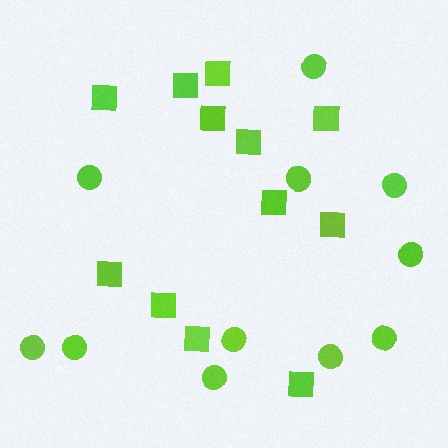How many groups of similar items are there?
There are 2 groups: one group of circles (11) and one group of squares (12).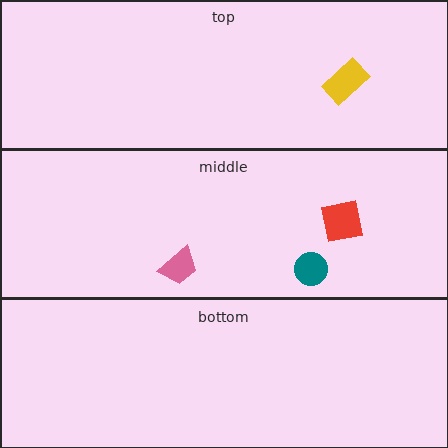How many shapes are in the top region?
1.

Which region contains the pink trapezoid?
The middle region.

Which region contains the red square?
The middle region.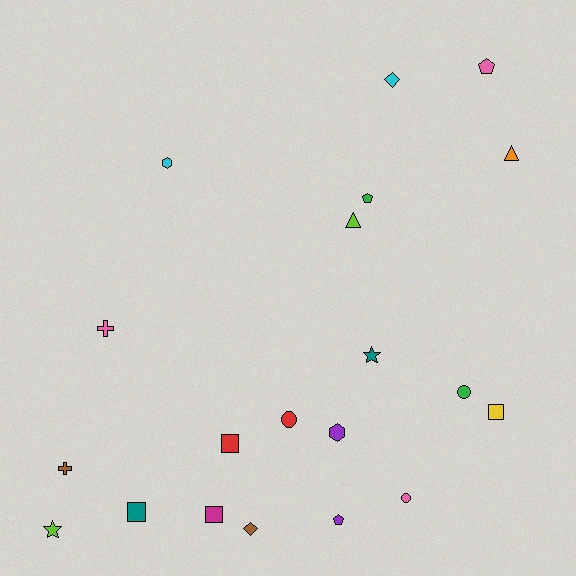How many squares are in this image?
There are 4 squares.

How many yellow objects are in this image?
There is 1 yellow object.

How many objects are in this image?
There are 20 objects.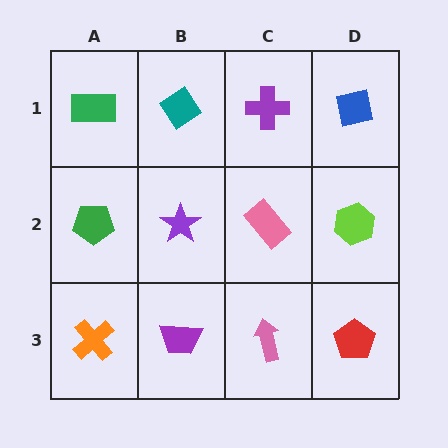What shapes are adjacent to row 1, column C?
A pink rectangle (row 2, column C), a teal diamond (row 1, column B), a blue square (row 1, column D).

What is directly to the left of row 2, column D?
A pink rectangle.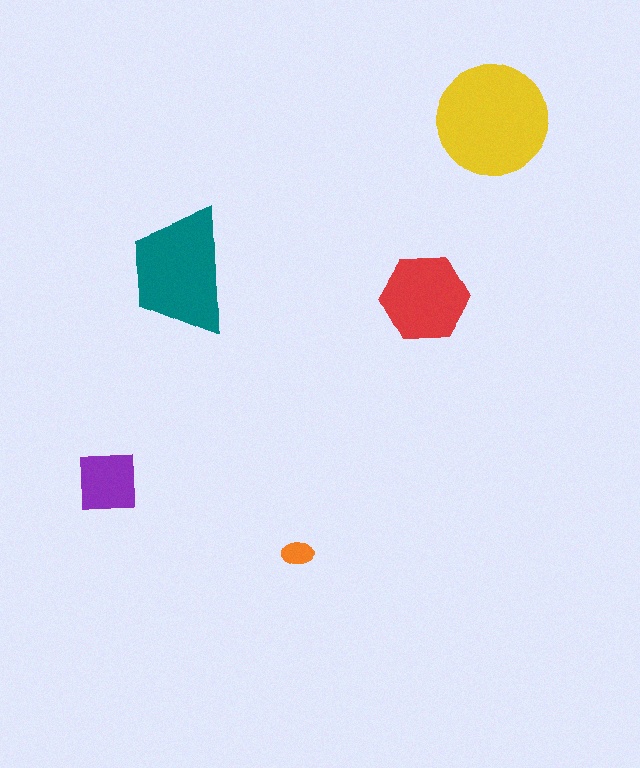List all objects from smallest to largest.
The orange ellipse, the purple square, the red hexagon, the teal trapezoid, the yellow circle.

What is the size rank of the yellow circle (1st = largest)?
1st.